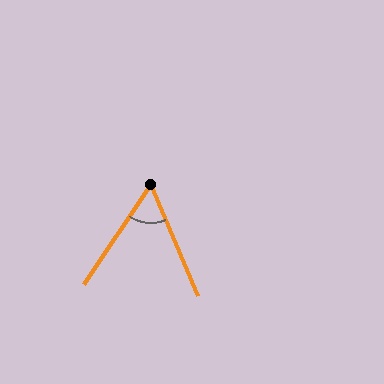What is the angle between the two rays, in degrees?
Approximately 57 degrees.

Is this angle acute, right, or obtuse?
It is acute.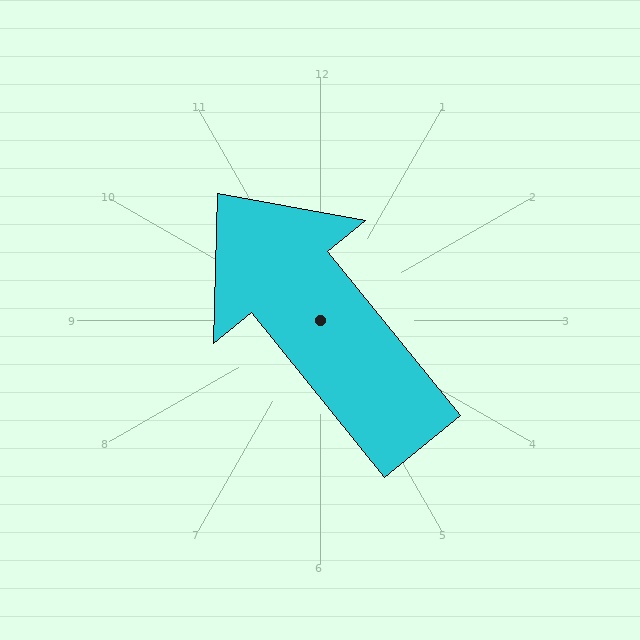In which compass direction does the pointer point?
Northwest.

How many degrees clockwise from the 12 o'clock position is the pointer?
Approximately 321 degrees.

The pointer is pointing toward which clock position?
Roughly 11 o'clock.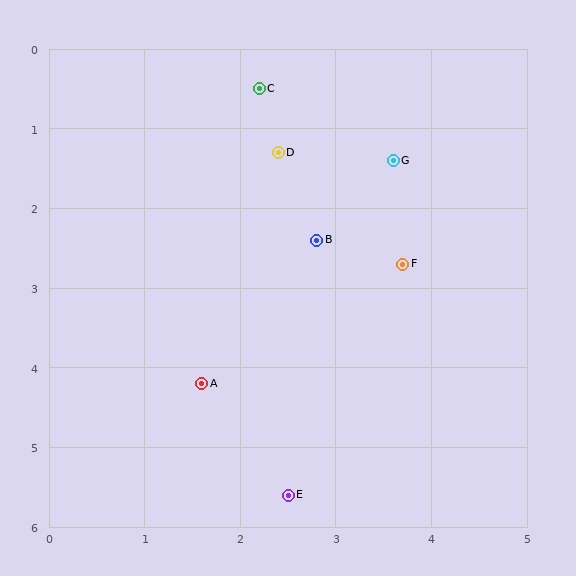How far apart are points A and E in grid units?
Points A and E are about 1.7 grid units apart.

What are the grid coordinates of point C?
Point C is at approximately (2.2, 0.5).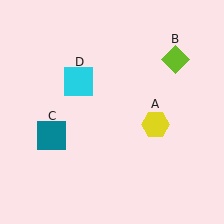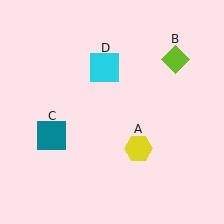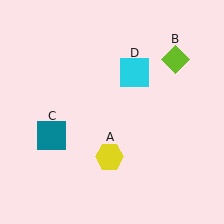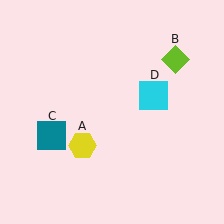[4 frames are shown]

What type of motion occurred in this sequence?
The yellow hexagon (object A), cyan square (object D) rotated clockwise around the center of the scene.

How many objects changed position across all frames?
2 objects changed position: yellow hexagon (object A), cyan square (object D).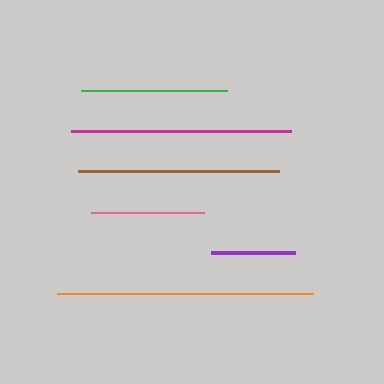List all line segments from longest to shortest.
From longest to shortest: orange, magenta, brown, green, pink, purple.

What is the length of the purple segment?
The purple segment is approximately 83 pixels long.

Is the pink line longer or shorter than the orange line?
The orange line is longer than the pink line.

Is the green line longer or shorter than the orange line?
The orange line is longer than the green line.